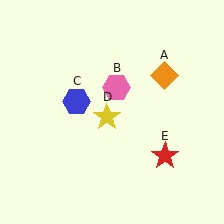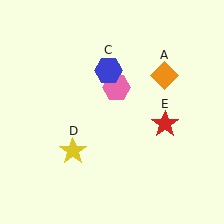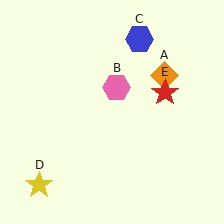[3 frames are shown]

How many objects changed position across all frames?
3 objects changed position: blue hexagon (object C), yellow star (object D), red star (object E).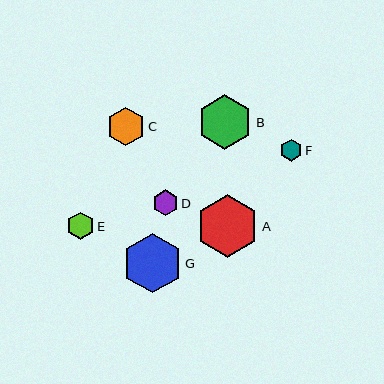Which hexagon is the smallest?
Hexagon F is the smallest with a size of approximately 22 pixels.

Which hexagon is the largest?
Hexagon A is the largest with a size of approximately 63 pixels.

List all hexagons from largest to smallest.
From largest to smallest: A, G, B, C, E, D, F.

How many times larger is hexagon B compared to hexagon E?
Hexagon B is approximately 2.0 times the size of hexagon E.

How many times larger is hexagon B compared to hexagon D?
Hexagon B is approximately 2.2 times the size of hexagon D.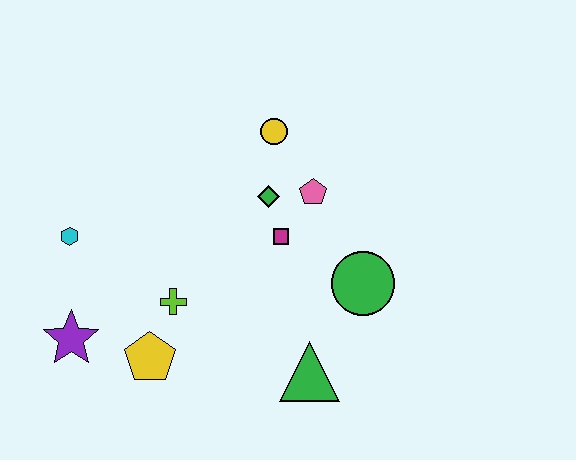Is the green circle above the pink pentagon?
No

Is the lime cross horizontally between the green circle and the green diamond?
No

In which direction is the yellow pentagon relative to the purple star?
The yellow pentagon is to the right of the purple star.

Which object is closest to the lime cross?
The yellow pentagon is closest to the lime cross.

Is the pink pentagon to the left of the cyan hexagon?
No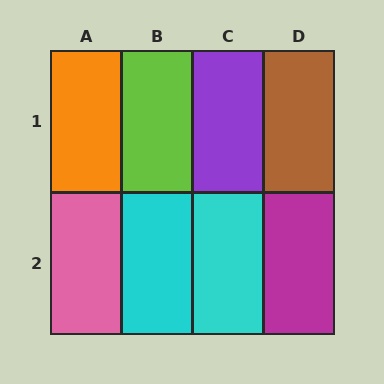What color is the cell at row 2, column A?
Pink.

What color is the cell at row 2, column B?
Cyan.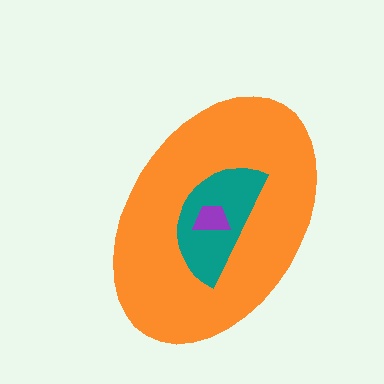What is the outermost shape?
The orange ellipse.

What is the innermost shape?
The purple trapezoid.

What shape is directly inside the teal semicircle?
The purple trapezoid.